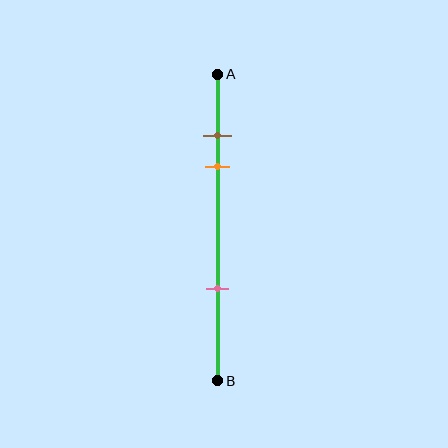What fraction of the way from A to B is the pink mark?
The pink mark is approximately 70% (0.7) of the way from A to B.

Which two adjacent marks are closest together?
The brown and orange marks are the closest adjacent pair.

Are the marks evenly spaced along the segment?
No, the marks are not evenly spaced.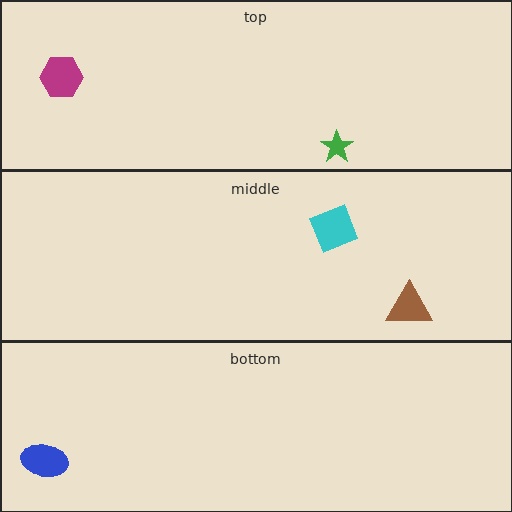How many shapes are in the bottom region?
1.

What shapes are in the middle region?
The cyan square, the brown triangle.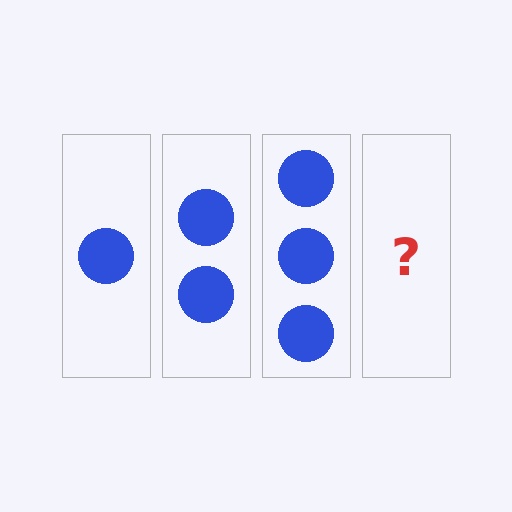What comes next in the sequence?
The next element should be 4 circles.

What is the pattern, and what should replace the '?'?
The pattern is that each step adds one more circle. The '?' should be 4 circles.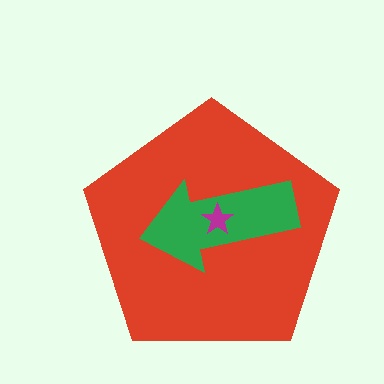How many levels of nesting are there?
3.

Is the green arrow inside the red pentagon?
Yes.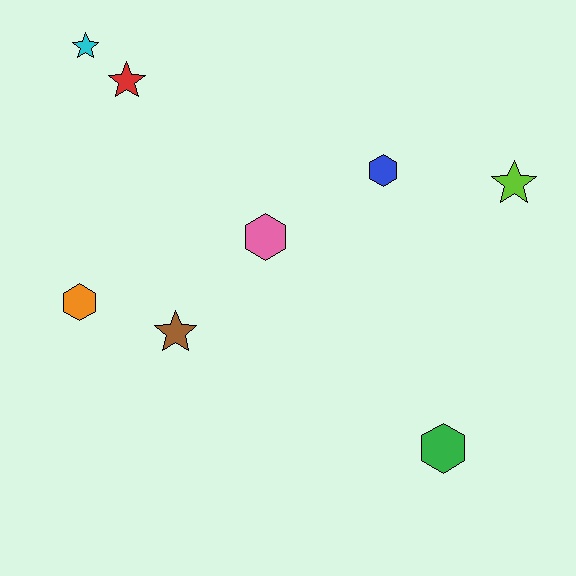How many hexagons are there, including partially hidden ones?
There are 4 hexagons.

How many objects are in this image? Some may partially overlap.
There are 8 objects.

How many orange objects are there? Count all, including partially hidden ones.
There is 1 orange object.